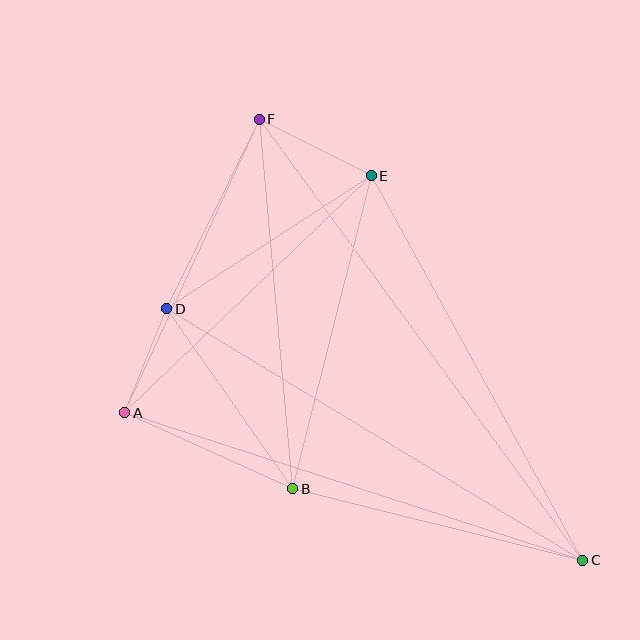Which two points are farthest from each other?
Points C and F are farthest from each other.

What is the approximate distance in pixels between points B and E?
The distance between B and E is approximately 323 pixels.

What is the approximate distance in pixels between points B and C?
The distance between B and C is approximately 299 pixels.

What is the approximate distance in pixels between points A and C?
The distance between A and C is approximately 481 pixels.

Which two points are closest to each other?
Points A and D are closest to each other.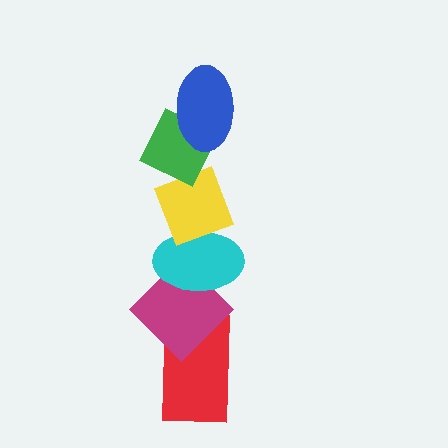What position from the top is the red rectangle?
The red rectangle is 6th from the top.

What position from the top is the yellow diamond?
The yellow diamond is 3rd from the top.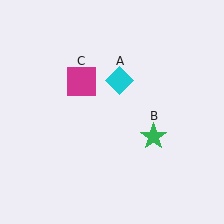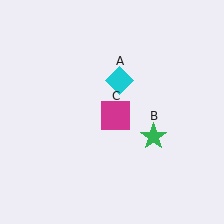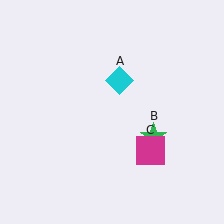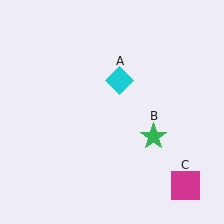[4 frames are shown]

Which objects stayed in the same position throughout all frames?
Cyan diamond (object A) and green star (object B) remained stationary.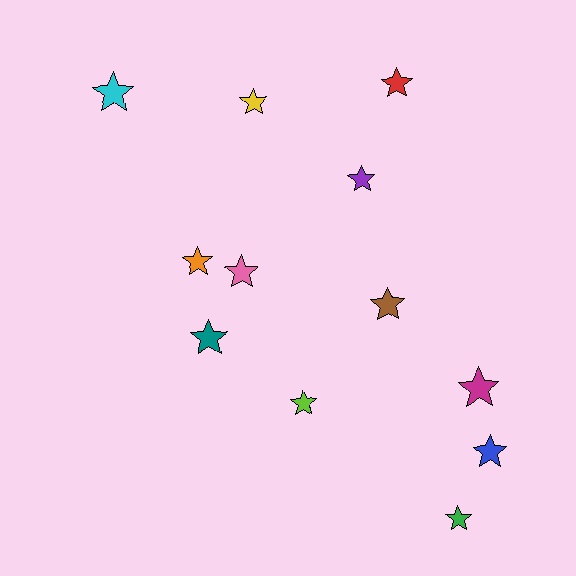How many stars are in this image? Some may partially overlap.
There are 12 stars.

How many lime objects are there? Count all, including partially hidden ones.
There is 1 lime object.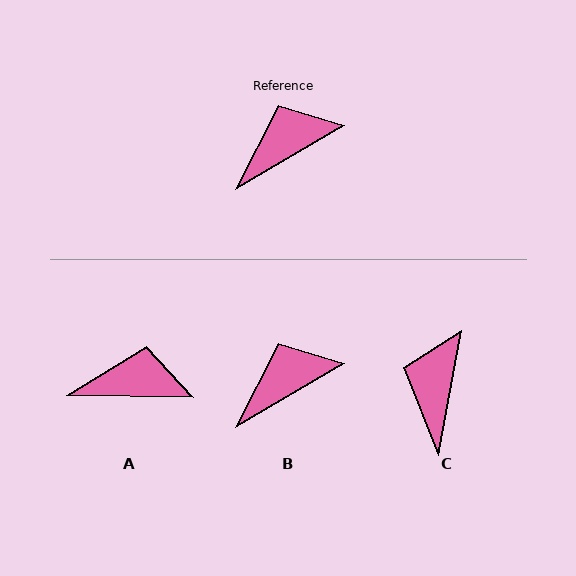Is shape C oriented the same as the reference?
No, it is off by about 49 degrees.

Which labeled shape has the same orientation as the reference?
B.